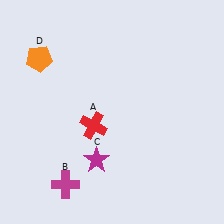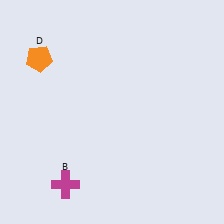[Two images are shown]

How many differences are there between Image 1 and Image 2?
There are 2 differences between the two images.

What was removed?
The magenta star (C), the red cross (A) were removed in Image 2.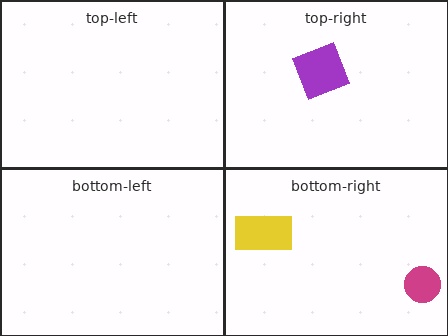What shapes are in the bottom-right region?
The magenta circle, the yellow rectangle.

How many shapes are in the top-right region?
1.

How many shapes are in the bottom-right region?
2.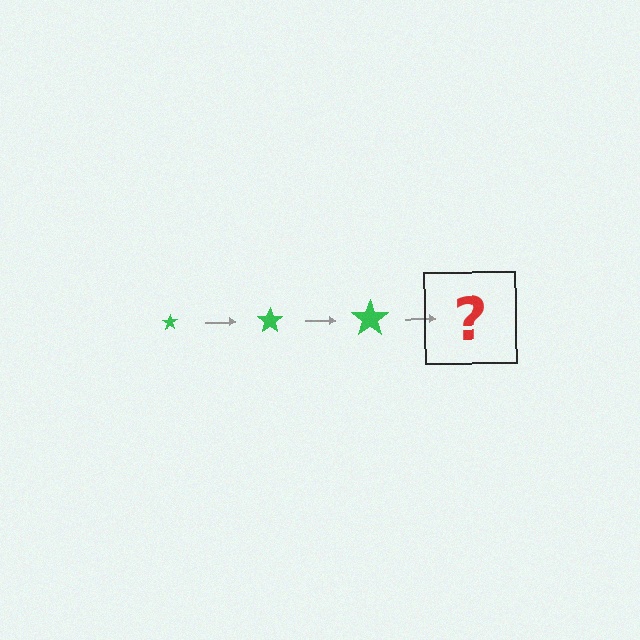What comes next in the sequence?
The next element should be a green star, larger than the previous one.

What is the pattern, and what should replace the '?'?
The pattern is that the star gets progressively larger each step. The '?' should be a green star, larger than the previous one.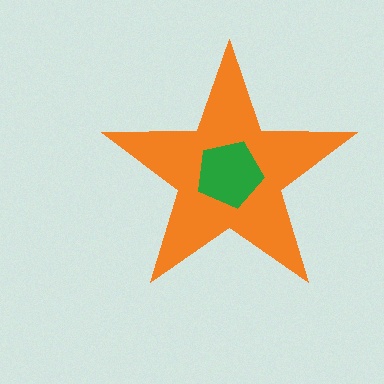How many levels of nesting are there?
2.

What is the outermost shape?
The orange star.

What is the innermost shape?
The green pentagon.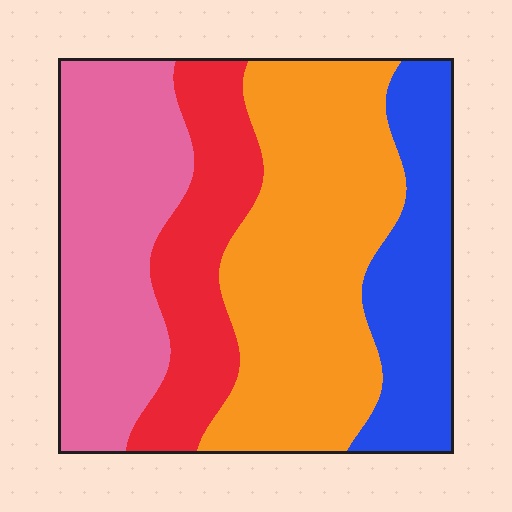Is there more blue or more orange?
Orange.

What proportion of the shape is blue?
Blue covers roughly 20% of the shape.